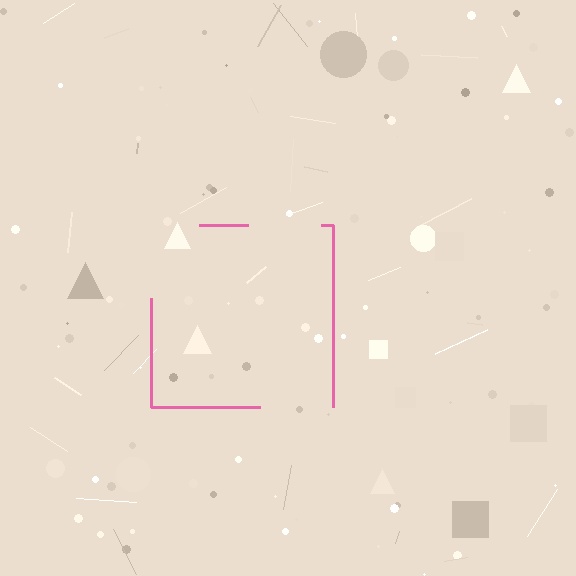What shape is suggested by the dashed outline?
The dashed outline suggests a square.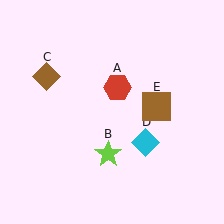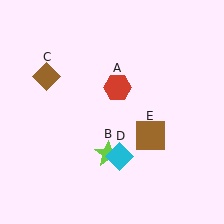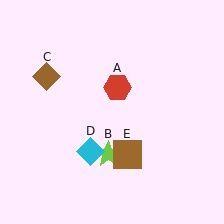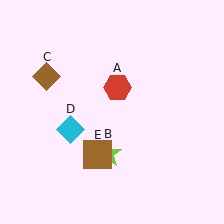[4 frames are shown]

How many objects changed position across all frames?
2 objects changed position: cyan diamond (object D), brown square (object E).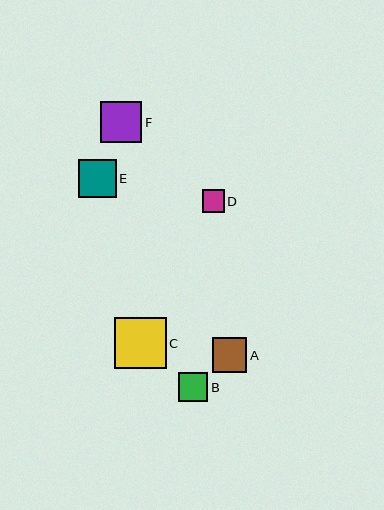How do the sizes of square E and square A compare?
Square E and square A are approximately the same size.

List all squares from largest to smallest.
From largest to smallest: C, F, E, A, B, D.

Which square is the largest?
Square C is the largest with a size of approximately 51 pixels.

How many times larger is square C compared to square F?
Square C is approximately 1.3 times the size of square F.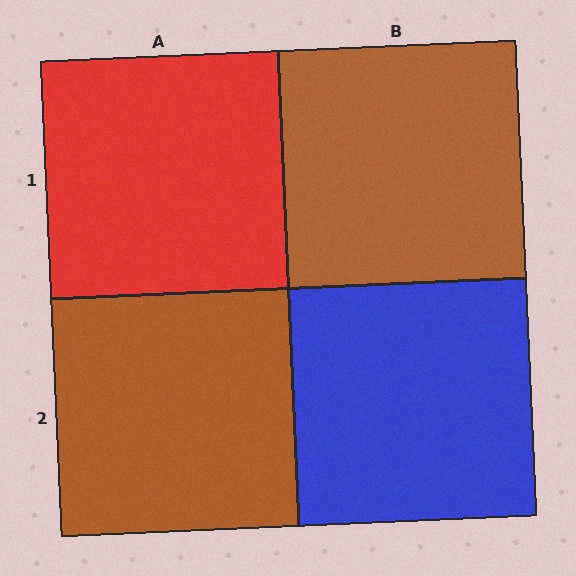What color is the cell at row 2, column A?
Brown.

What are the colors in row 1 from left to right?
Red, brown.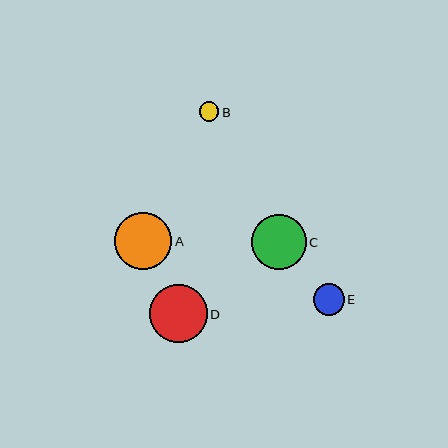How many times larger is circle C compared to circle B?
Circle C is approximately 2.8 times the size of circle B.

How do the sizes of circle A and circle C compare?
Circle A and circle C are approximately the same size.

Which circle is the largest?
Circle D is the largest with a size of approximately 58 pixels.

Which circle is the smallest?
Circle B is the smallest with a size of approximately 19 pixels.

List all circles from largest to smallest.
From largest to smallest: D, A, C, E, B.